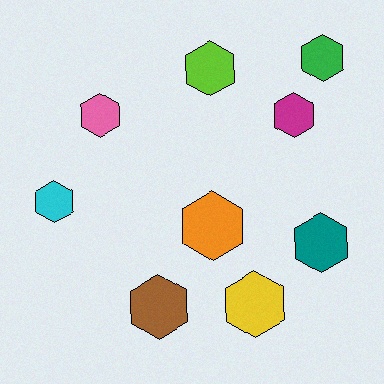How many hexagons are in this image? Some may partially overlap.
There are 9 hexagons.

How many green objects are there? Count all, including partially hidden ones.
There is 1 green object.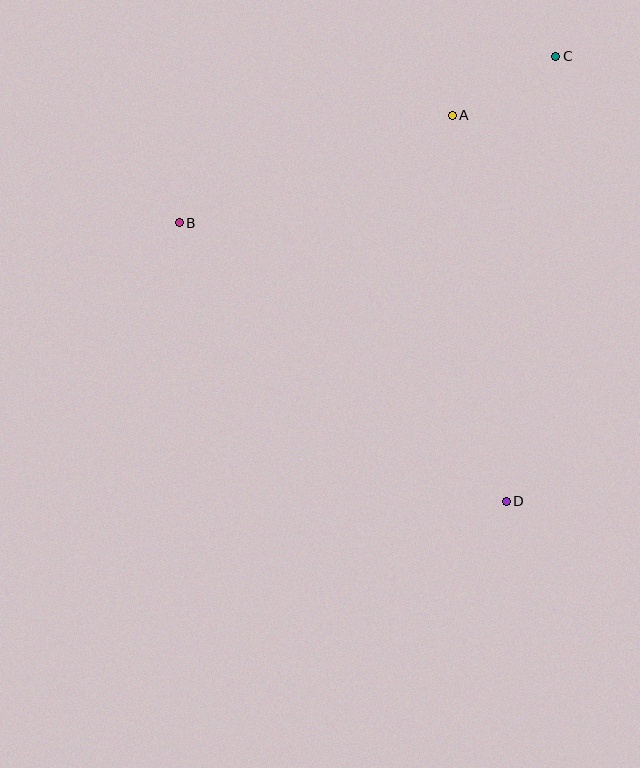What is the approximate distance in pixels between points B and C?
The distance between B and C is approximately 411 pixels.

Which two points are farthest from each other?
Points C and D are farthest from each other.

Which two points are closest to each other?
Points A and C are closest to each other.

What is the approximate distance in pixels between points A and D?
The distance between A and D is approximately 390 pixels.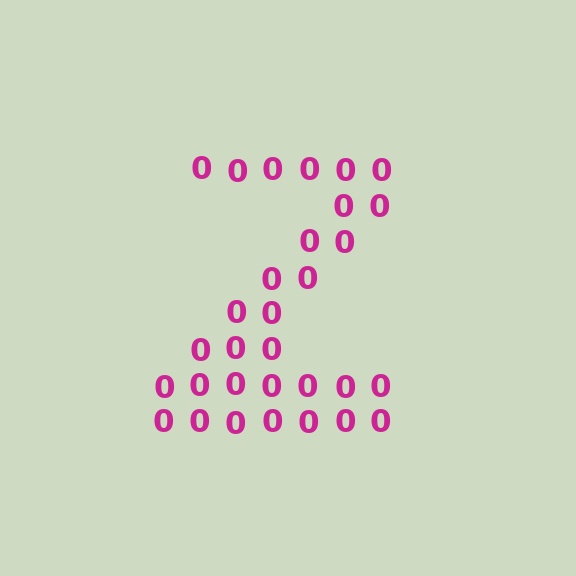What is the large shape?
The large shape is the letter Z.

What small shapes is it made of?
It is made of small digit 0's.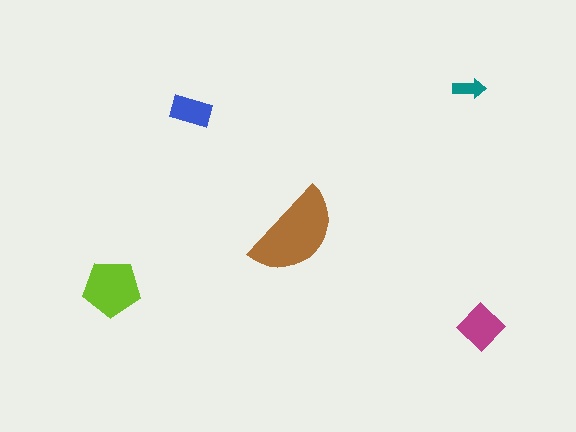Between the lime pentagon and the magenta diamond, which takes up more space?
The lime pentagon.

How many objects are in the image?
There are 5 objects in the image.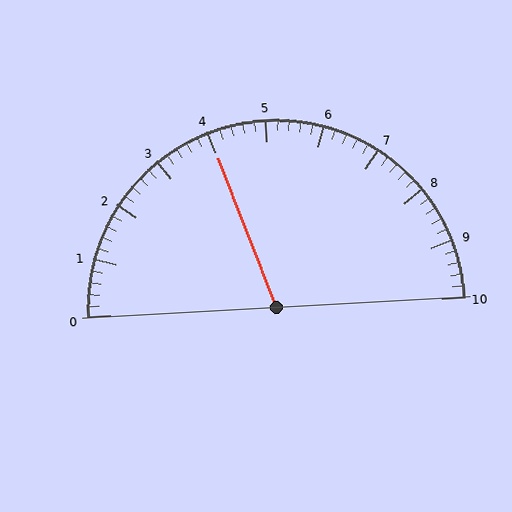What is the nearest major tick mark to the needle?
The nearest major tick mark is 4.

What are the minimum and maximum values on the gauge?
The gauge ranges from 0 to 10.